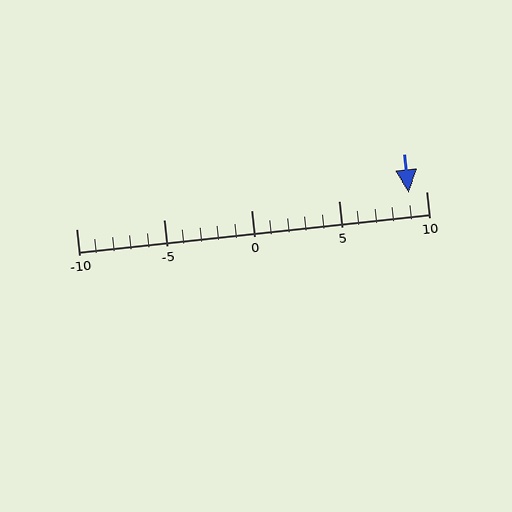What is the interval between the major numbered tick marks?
The major tick marks are spaced 5 units apart.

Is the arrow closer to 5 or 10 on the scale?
The arrow is closer to 10.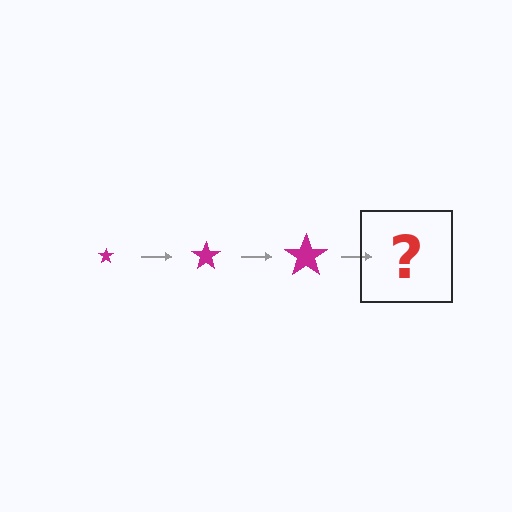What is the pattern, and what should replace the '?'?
The pattern is that the star gets progressively larger each step. The '?' should be a magenta star, larger than the previous one.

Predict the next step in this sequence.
The next step is a magenta star, larger than the previous one.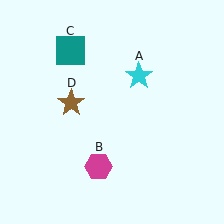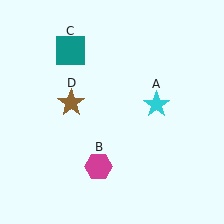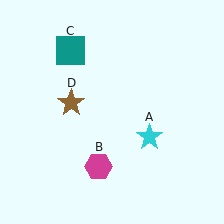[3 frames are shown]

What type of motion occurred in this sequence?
The cyan star (object A) rotated clockwise around the center of the scene.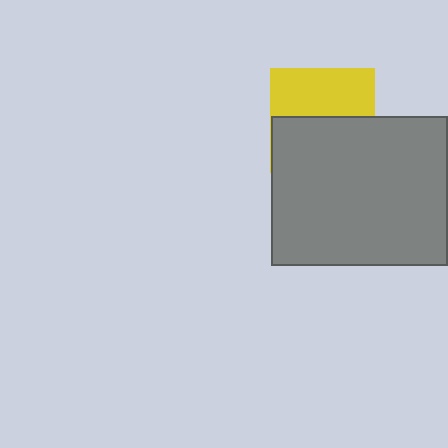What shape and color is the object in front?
The object in front is a gray rectangle.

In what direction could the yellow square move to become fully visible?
The yellow square could move up. That would shift it out from behind the gray rectangle entirely.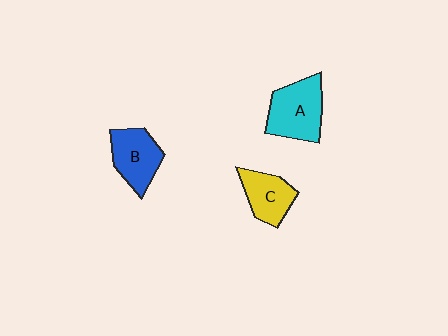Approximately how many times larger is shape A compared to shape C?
Approximately 1.4 times.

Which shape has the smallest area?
Shape C (yellow).